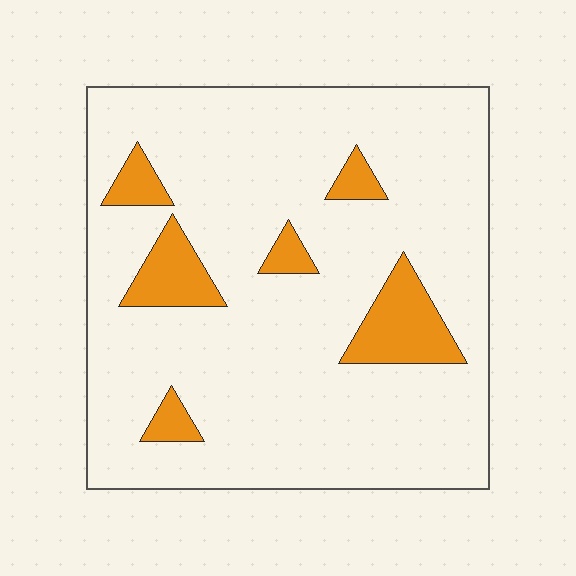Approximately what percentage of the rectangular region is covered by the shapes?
Approximately 15%.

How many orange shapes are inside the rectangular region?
6.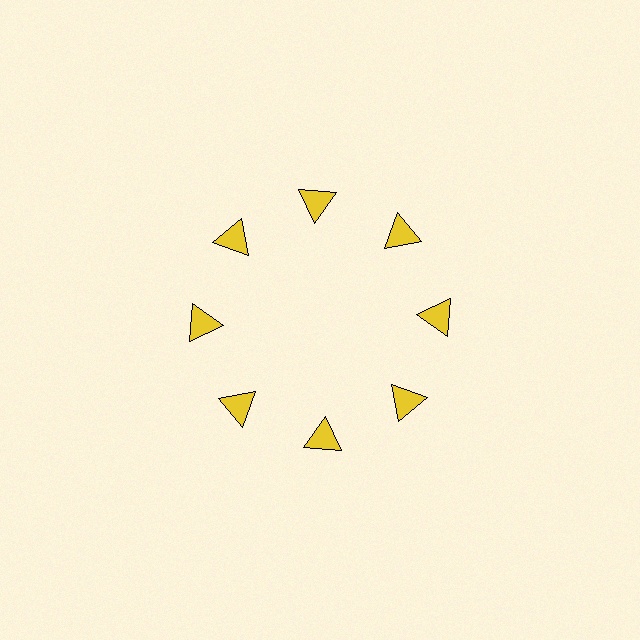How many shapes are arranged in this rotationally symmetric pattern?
There are 8 shapes, arranged in 8 groups of 1.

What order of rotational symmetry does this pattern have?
This pattern has 8-fold rotational symmetry.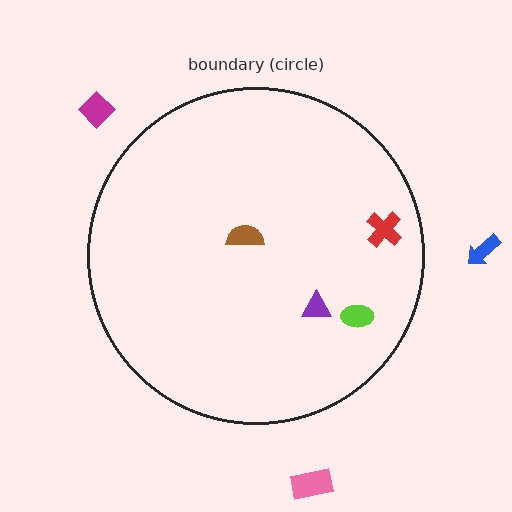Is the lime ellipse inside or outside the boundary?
Inside.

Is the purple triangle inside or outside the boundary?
Inside.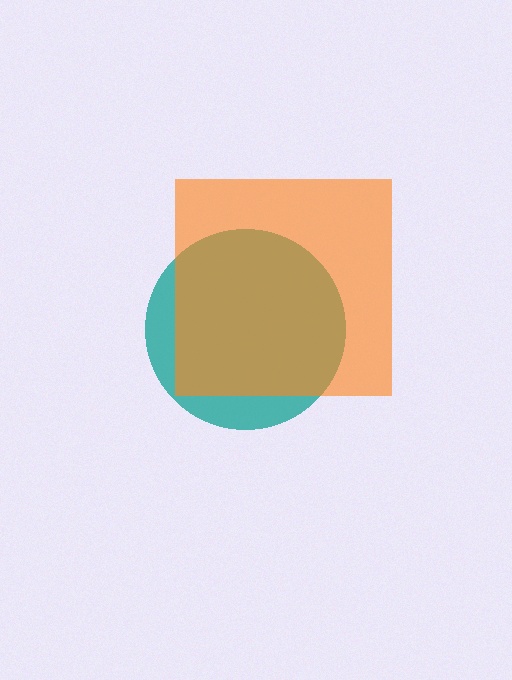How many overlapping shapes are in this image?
There are 2 overlapping shapes in the image.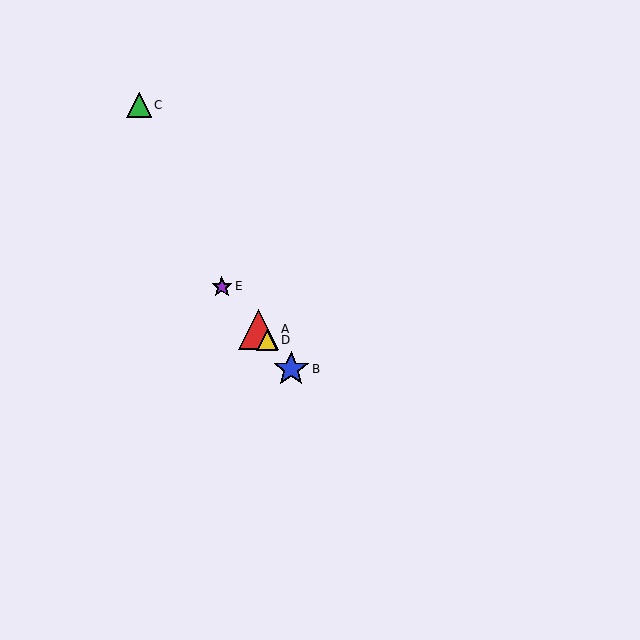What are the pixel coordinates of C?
Object C is at (139, 105).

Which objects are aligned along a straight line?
Objects A, B, D, E are aligned along a straight line.